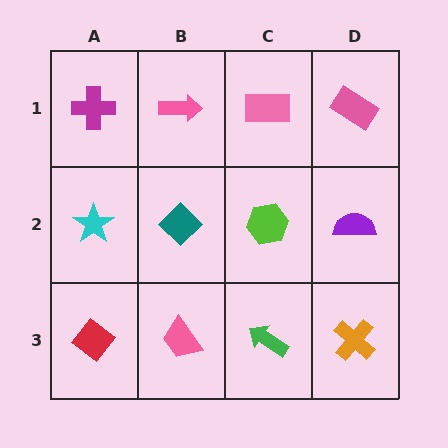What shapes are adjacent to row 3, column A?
A cyan star (row 2, column A), a pink trapezoid (row 3, column B).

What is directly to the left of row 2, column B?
A cyan star.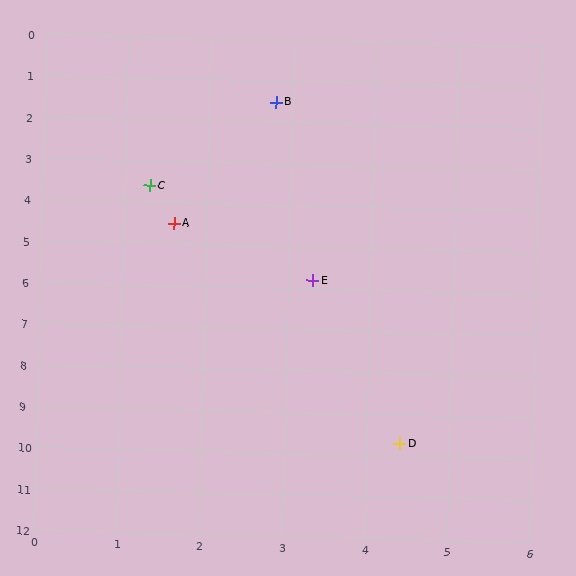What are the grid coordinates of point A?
Point A is at approximately (1.6, 4.5).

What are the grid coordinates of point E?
Point E is at approximately (3.3, 5.8).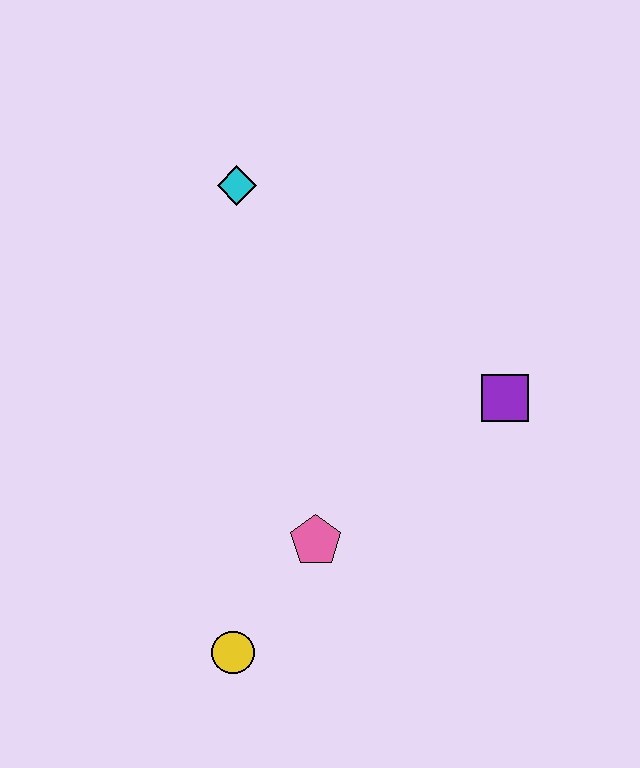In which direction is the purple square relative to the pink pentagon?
The purple square is to the right of the pink pentagon.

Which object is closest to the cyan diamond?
The purple square is closest to the cyan diamond.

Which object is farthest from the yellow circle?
The cyan diamond is farthest from the yellow circle.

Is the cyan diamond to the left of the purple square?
Yes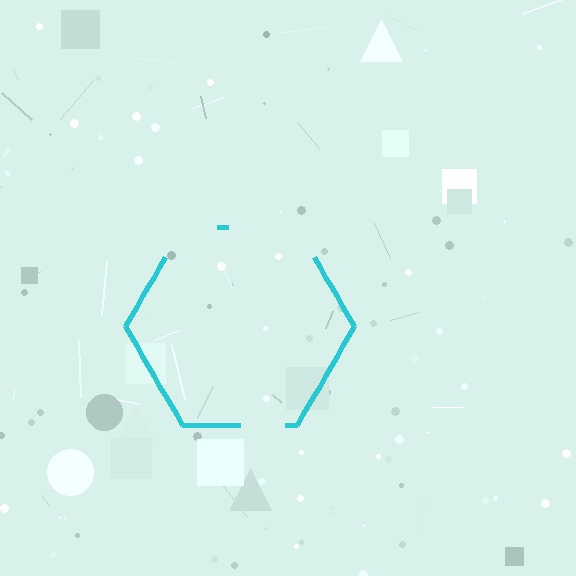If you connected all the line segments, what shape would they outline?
They would outline a hexagon.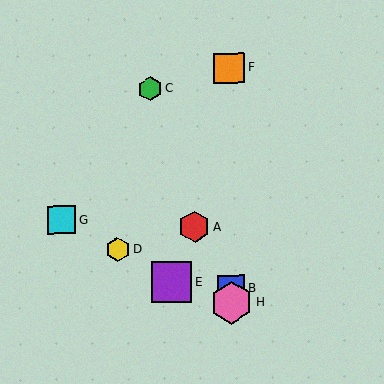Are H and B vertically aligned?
Yes, both are at x≈232.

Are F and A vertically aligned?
No, F is at x≈229 and A is at x≈195.